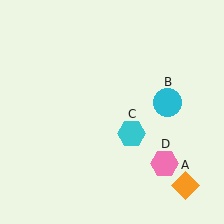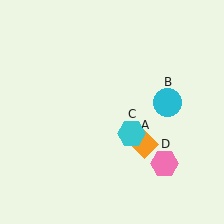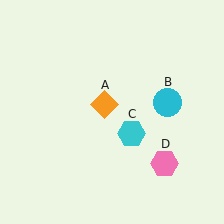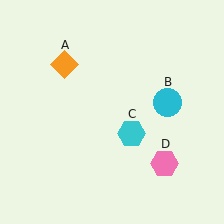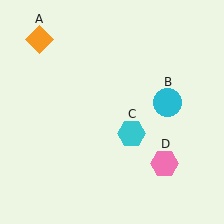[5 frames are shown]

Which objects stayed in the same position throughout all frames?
Cyan circle (object B) and cyan hexagon (object C) and pink hexagon (object D) remained stationary.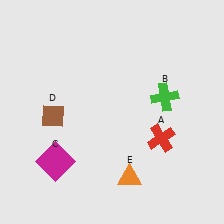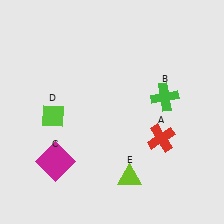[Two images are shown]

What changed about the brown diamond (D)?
In Image 1, D is brown. In Image 2, it changed to lime.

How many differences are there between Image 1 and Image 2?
There are 2 differences between the two images.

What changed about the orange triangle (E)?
In Image 1, E is orange. In Image 2, it changed to lime.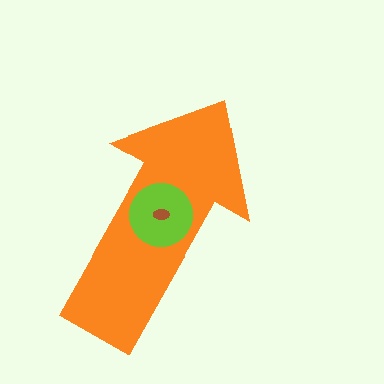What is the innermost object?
The brown ellipse.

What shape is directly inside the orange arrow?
The lime circle.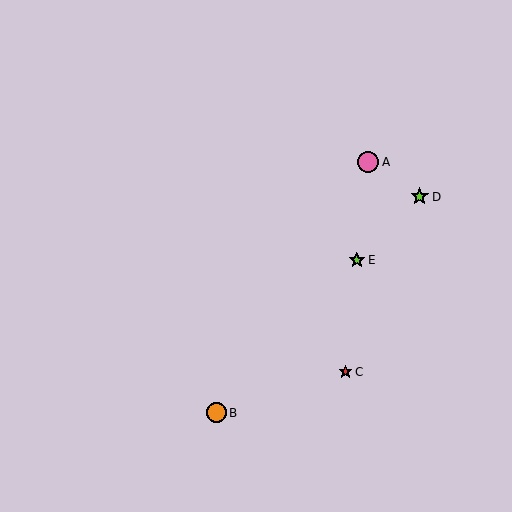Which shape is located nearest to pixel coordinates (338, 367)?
The red star (labeled C) at (346, 372) is nearest to that location.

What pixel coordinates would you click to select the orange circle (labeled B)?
Click at (216, 413) to select the orange circle B.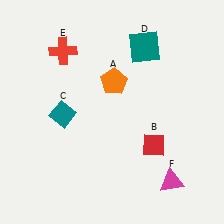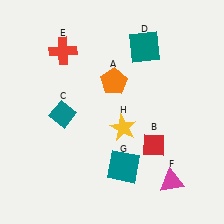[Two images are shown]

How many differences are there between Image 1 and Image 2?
There are 2 differences between the two images.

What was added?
A teal square (G), a yellow star (H) were added in Image 2.